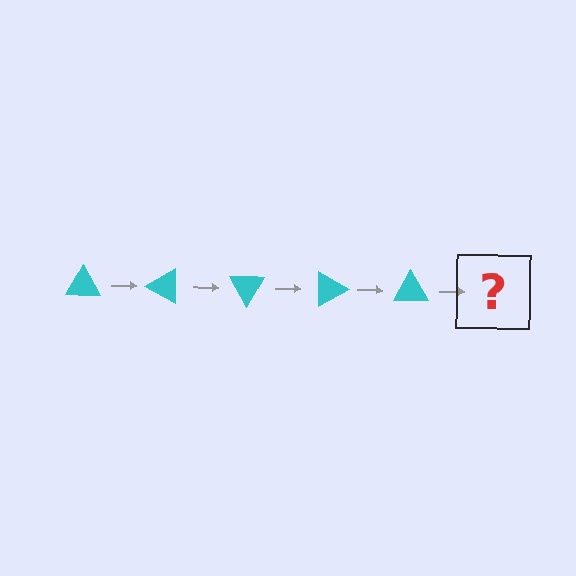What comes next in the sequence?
The next element should be a cyan triangle rotated 150 degrees.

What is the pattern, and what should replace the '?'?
The pattern is that the triangle rotates 30 degrees each step. The '?' should be a cyan triangle rotated 150 degrees.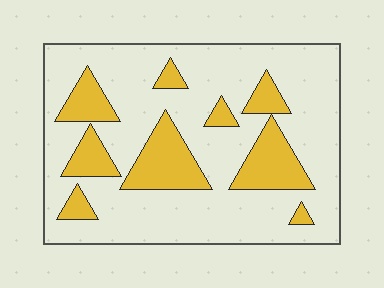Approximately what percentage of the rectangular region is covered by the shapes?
Approximately 25%.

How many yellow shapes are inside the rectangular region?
9.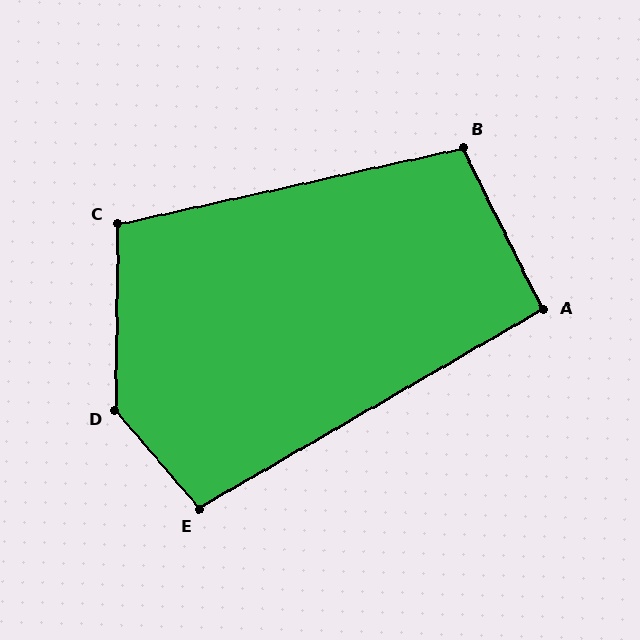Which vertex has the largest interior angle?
D, at approximately 139 degrees.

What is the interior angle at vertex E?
Approximately 101 degrees (obtuse).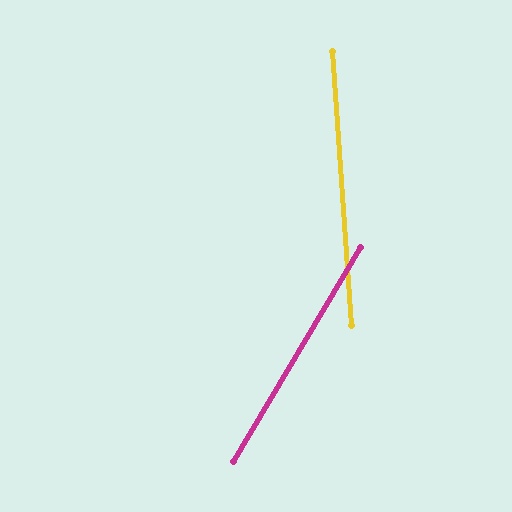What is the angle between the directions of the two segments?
Approximately 34 degrees.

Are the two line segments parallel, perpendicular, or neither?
Neither parallel nor perpendicular — they differ by about 34°.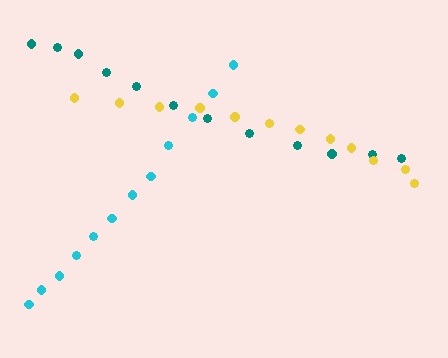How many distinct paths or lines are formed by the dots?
There are 3 distinct paths.